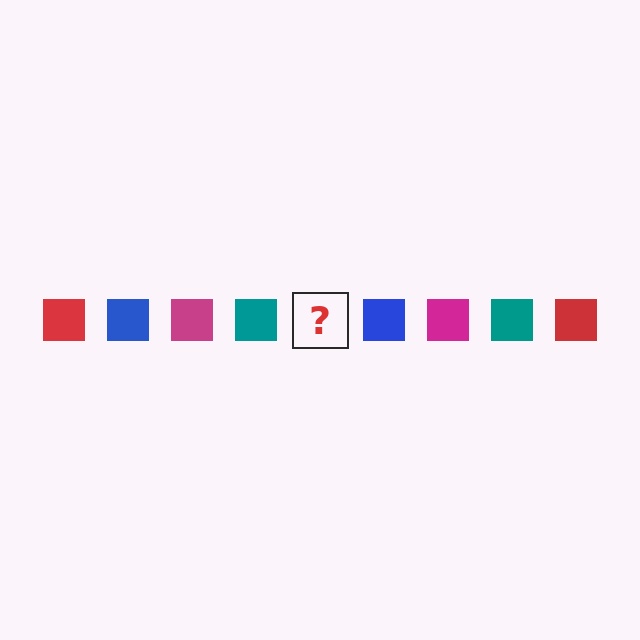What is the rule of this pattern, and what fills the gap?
The rule is that the pattern cycles through red, blue, magenta, teal squares. The gap should be filled with a red square.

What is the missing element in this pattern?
The missing element is a red square.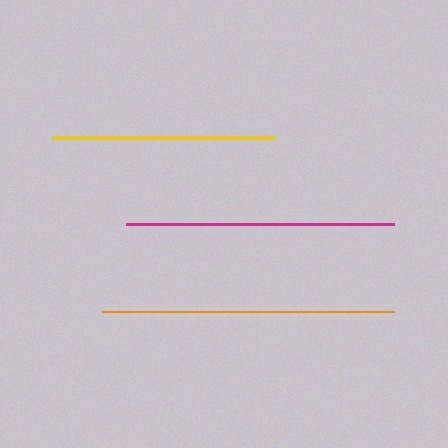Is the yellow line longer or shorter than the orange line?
The orange line is longer than the yellow line.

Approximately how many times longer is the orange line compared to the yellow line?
The orange line is approximately 1.3 times the length of the yellow line.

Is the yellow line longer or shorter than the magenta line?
The magenta line is longer than the yellow line.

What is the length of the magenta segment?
The magenta segment is approximately 268 pixels long.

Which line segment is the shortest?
The yellow line is the shortest at approximately 223 pixels.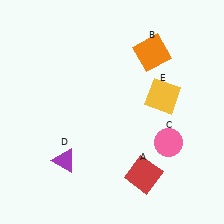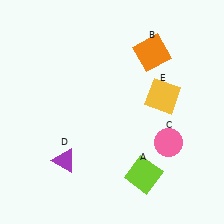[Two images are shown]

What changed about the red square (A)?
In Image 1, A is red. In Image 2, it changed to lime.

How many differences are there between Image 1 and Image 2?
There is 1 difference between the two images.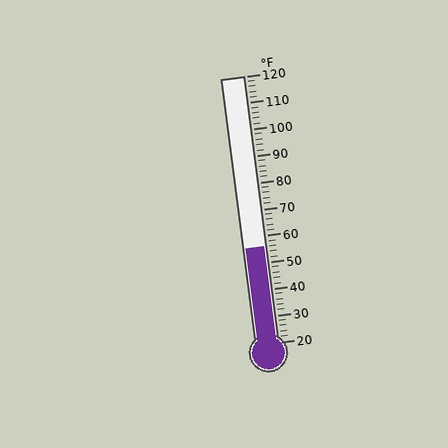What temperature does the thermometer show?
The thermometer shows approximately 56°F.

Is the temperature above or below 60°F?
The temperature is below 60°F.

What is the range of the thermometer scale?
The thermometer scale ranges from 20°F to 120°F.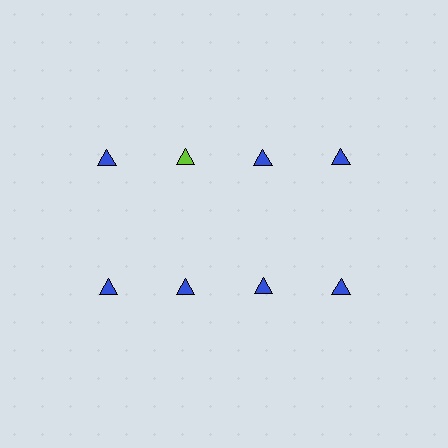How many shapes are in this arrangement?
There are 8 shapes arranged in a grid pattern.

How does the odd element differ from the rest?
It has a different color: lime instead of blue.